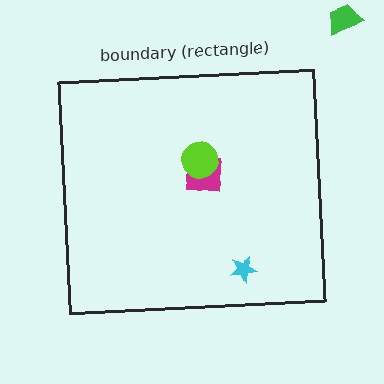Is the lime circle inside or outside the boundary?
Inside.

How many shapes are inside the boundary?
3 inside, 1 outside.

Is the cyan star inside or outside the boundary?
Inside.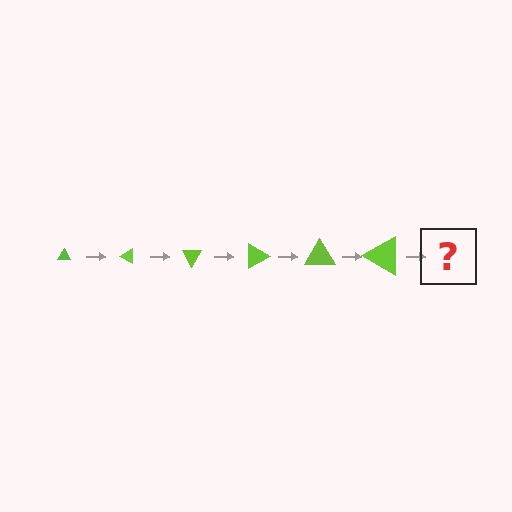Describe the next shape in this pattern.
It should be a triangle, larger than the previous one and rotated 180 degrees from the start.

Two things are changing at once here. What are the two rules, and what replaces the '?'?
The two rules are that the triangle grows larger each step and it rotates 30 degrees each step. The '?' should be a triangle, larger than the previous one and rotated 180 degrees from the start.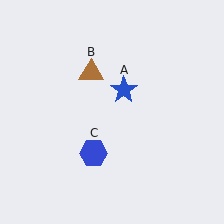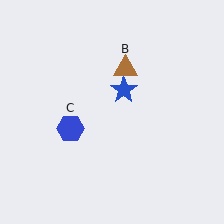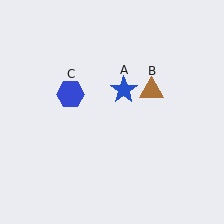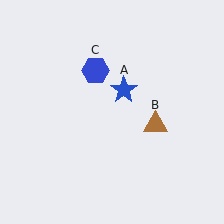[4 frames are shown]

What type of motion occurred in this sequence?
The brown triangle (object B), blue hexagon (object C) rotated clockwise around the center of the scene.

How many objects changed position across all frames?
2 objects changed position: brown triangle (object B), blue hexagon (object C).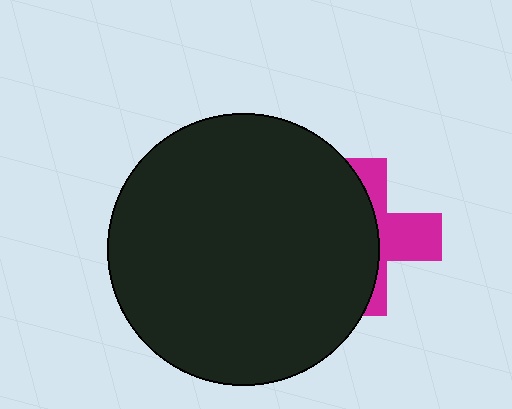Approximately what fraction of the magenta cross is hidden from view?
Roughly 60% of the magenta cross is hidden behind the black circle.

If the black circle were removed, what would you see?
You would see the complete magenta cross.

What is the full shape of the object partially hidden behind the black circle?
The partially hidden object is a magenta cross.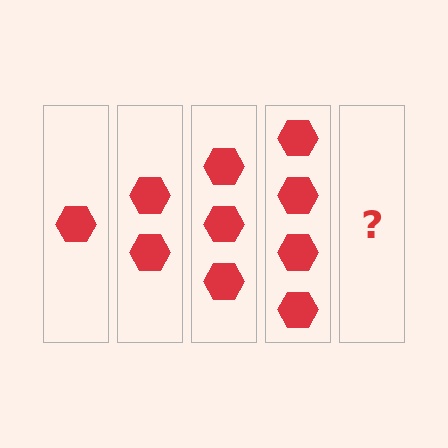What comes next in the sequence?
The next element should be 5 hexagons.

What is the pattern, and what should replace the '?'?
The pattern is that each step adds one more hexagon. The '?' should be 5 hexagons.